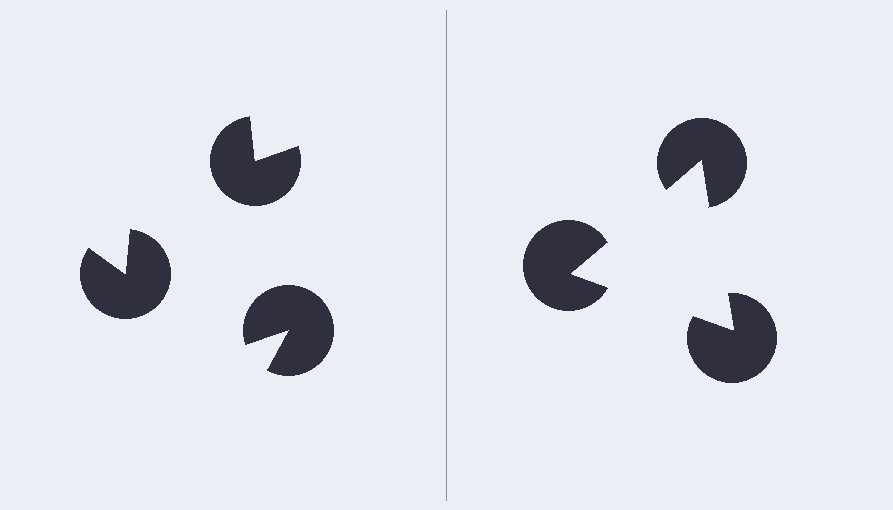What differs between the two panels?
The pac-man discs are positioned identically on both sides; only the wedge orientations differ. On the right they align to a triangle; on the left they are misaligned.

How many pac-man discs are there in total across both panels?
6 — 3 on each side.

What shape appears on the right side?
An illusory triangle.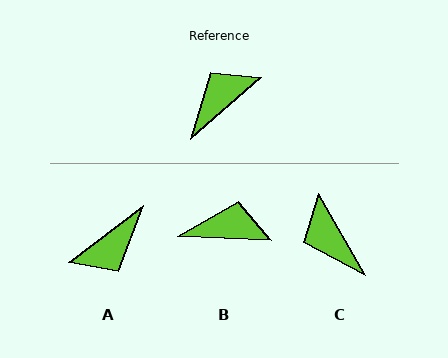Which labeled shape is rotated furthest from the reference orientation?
A, about 175 degrees away.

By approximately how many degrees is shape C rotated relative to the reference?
Approximately 78 degrees counter-clockwise.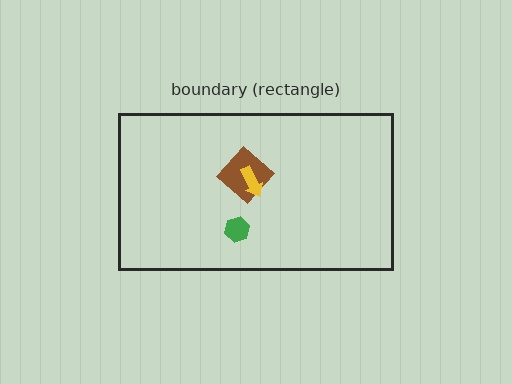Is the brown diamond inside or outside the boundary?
Inside.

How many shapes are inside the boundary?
3 inside, 0 outside.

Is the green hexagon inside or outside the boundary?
Inside.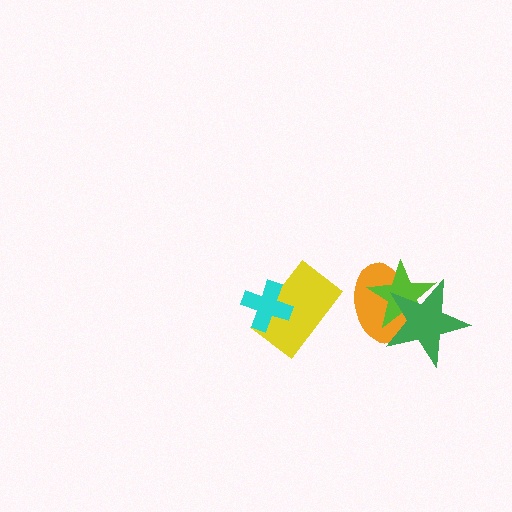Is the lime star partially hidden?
Yes, it is partially covered by another shape.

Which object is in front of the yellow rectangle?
The cyan cross is in front of the yellow rectangle.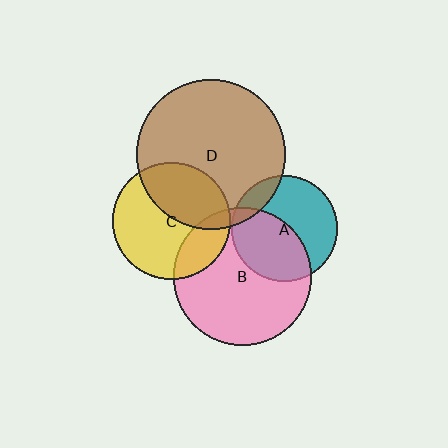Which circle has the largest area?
Circle D (brown).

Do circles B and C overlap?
Yes.